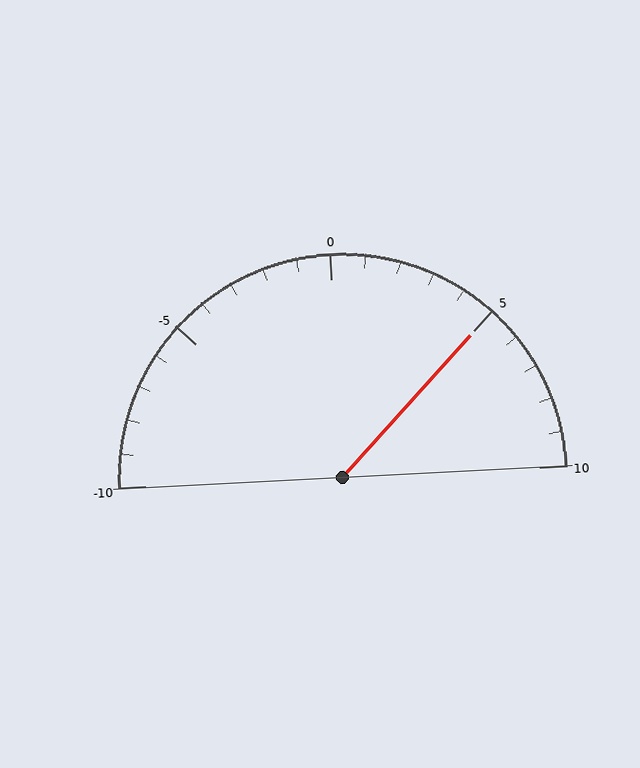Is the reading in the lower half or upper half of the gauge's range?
The reading is in the upper half of the range (-10 to 10).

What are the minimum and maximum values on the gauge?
The gauge ranges from -10 to 10.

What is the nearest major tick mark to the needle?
The nearest major tick mark is 5.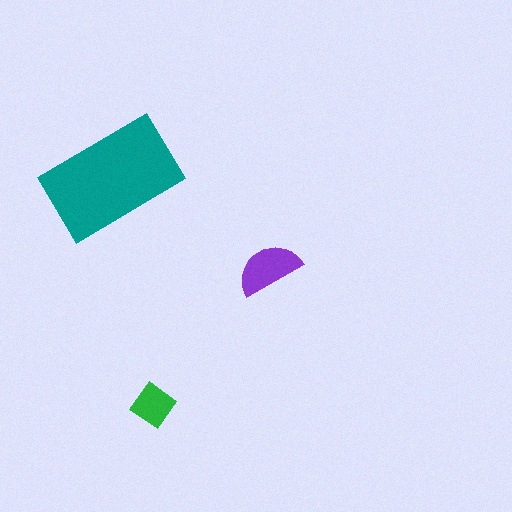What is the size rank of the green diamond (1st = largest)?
3rd.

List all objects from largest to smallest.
The teal rectangle, the purple semicircle, the green diamond.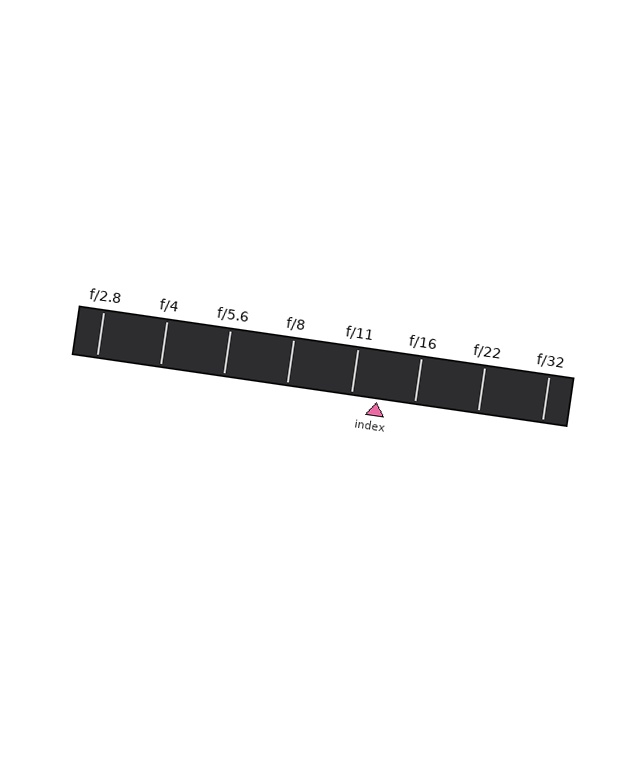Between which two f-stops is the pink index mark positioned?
The index mark is between f/11 and f/16.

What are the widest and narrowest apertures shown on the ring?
The widest aperture shown is f/2.8 and the narrowest is f/32.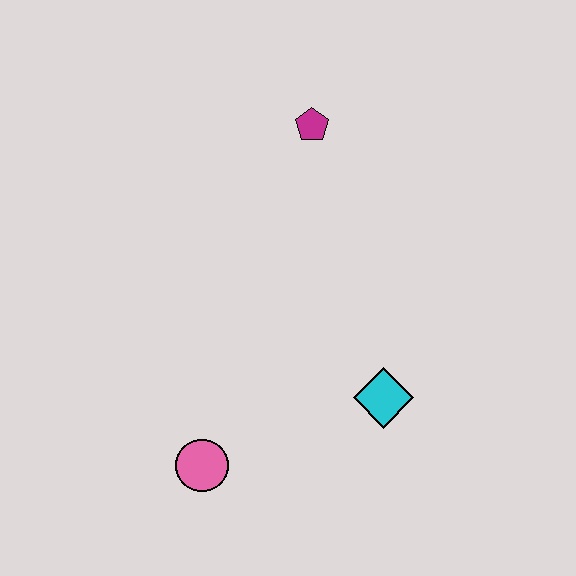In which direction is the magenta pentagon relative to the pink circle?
The magenta pentagon is above the pink circle.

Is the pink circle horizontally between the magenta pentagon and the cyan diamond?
No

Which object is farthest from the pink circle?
The magenta pentagon is farthest from the pink circle.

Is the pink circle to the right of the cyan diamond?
No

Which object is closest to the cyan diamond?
The pink circle is closest to the cyan diamond.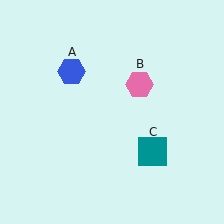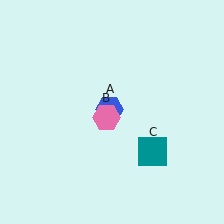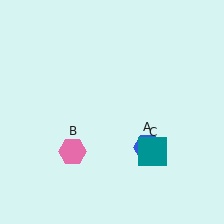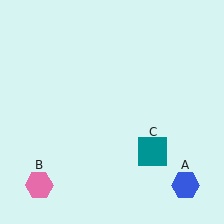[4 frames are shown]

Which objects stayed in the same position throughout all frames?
Teal square (object C) remained stationary.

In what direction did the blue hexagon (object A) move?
The blue hexagon (object A) moved down and to the right.